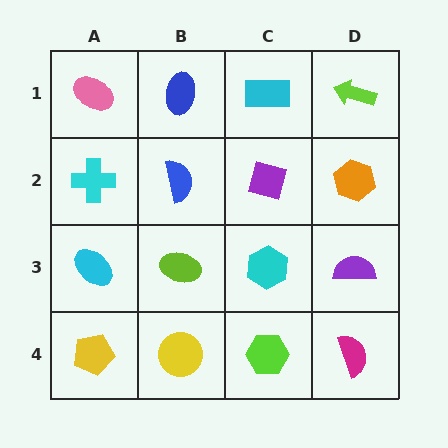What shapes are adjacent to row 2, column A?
A pink ellipse (row 1, column A), a cyan ellipse (row 3, column A), a blue semicircle (row 2, column B).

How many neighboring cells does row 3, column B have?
4.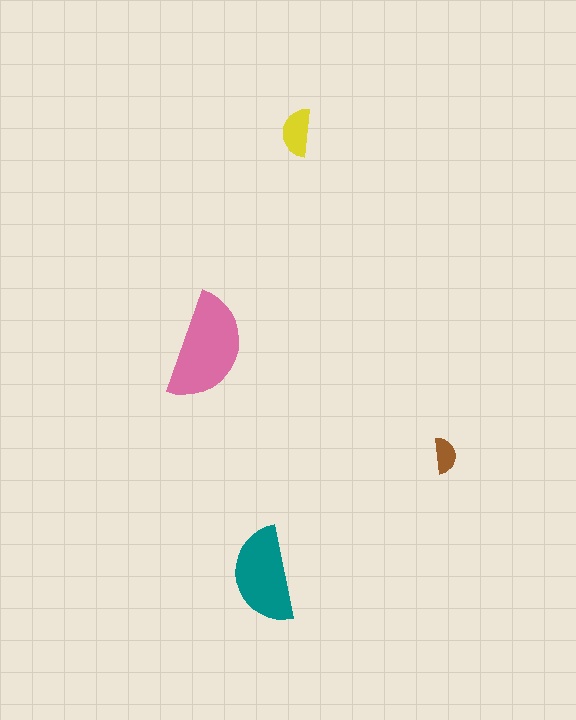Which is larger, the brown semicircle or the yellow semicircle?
The yellow one.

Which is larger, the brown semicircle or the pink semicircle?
The pink one.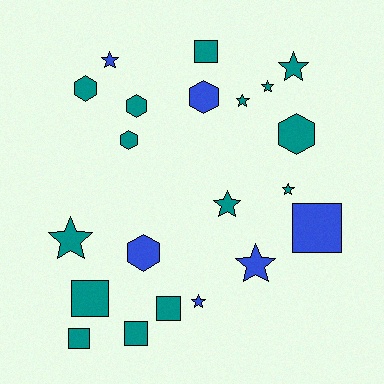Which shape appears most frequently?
Star, with 9 objects.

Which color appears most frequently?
Teal, with 15 objects.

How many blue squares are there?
There is 1 blue square.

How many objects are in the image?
There are 21 objects.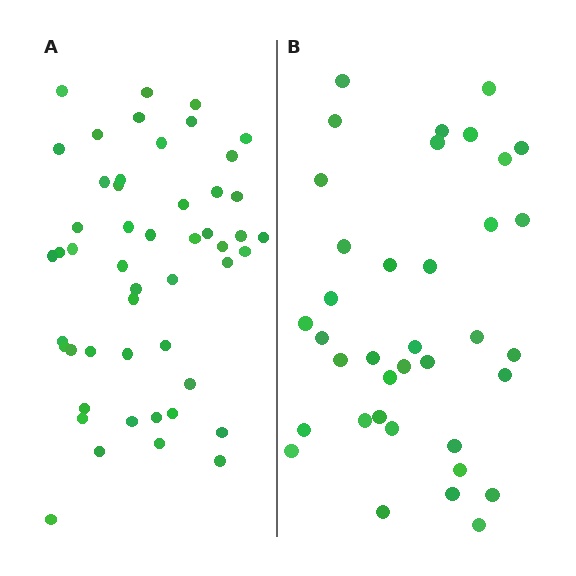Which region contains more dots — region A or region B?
Region A (the left region) has more dots.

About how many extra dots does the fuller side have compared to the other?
Region A has approximately 15 more dots than region B.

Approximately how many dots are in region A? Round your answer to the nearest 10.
About 50 dots.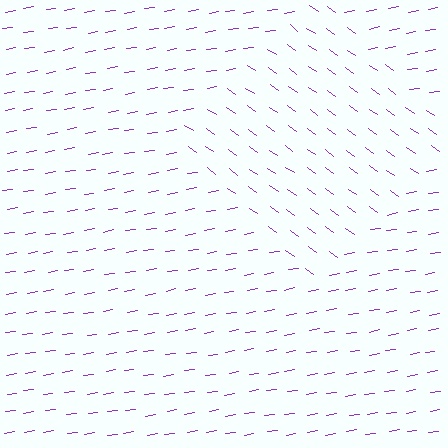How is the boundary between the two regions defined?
The boundary is defined purely by a change in line orientation (approximately 45 degrees difference). All lines are the same color and thickness.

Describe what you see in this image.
The image is filled with small purple line segments. A diamond region in the image has lines oriented differently from the surrounding lines, creating a visible texture boundary.